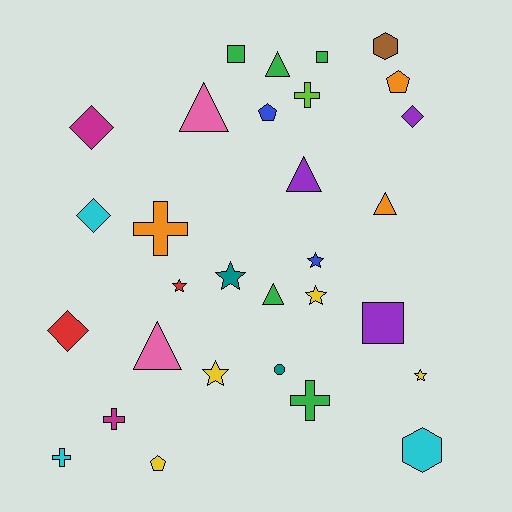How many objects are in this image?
There are 30 objects.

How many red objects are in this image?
There are 2 red objects.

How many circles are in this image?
There is 1 circle.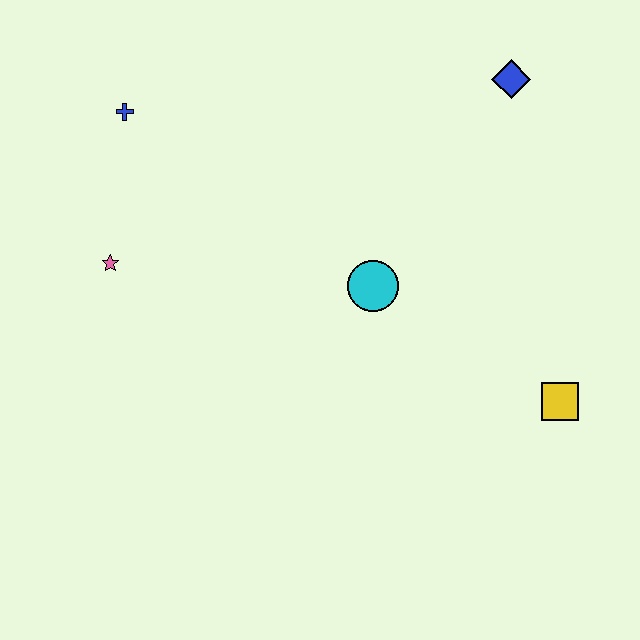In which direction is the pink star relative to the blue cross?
The pink star is below the blue cross.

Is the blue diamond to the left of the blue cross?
No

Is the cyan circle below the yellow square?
No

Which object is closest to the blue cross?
The pink star is closest to the blue cross.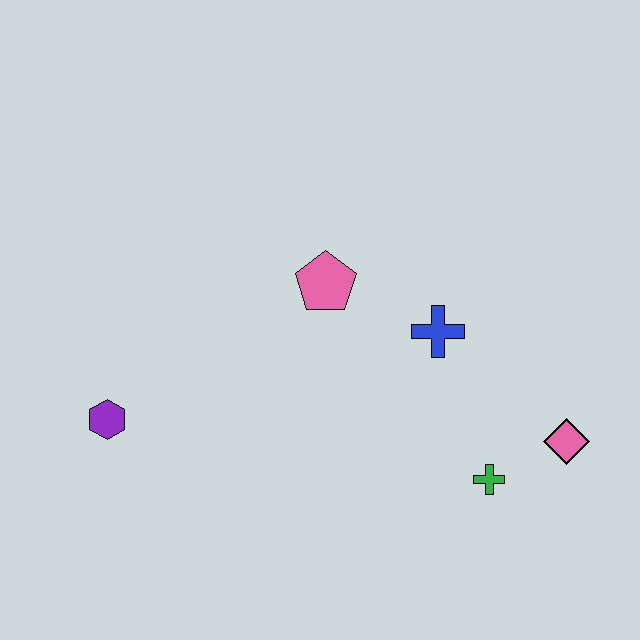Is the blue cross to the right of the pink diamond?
No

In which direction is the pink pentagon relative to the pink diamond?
The pink pentagon is to the left of the pink diamond.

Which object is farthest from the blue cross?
The purple hexagon is farthest from the blue cross.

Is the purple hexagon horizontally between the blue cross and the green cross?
No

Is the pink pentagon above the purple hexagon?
Yes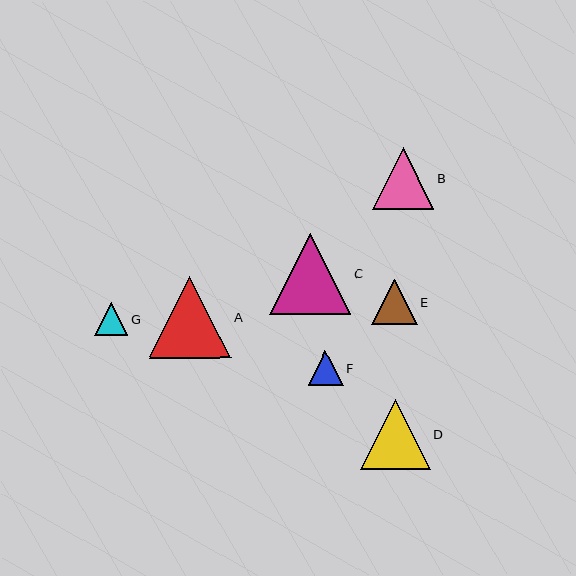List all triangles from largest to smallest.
From largest to smallest: A, C, D, B, E, F, G.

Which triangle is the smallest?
Triangle G is the smallest with a size of approximately 33 pixels.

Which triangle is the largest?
Triangle A is the largest with a size of approximately 82 pixels.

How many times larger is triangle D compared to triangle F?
Triangle D is approximately 2.0 times the size of triangle F.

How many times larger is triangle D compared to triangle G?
Triangle D is approximately 2.1 times the size of triangle G.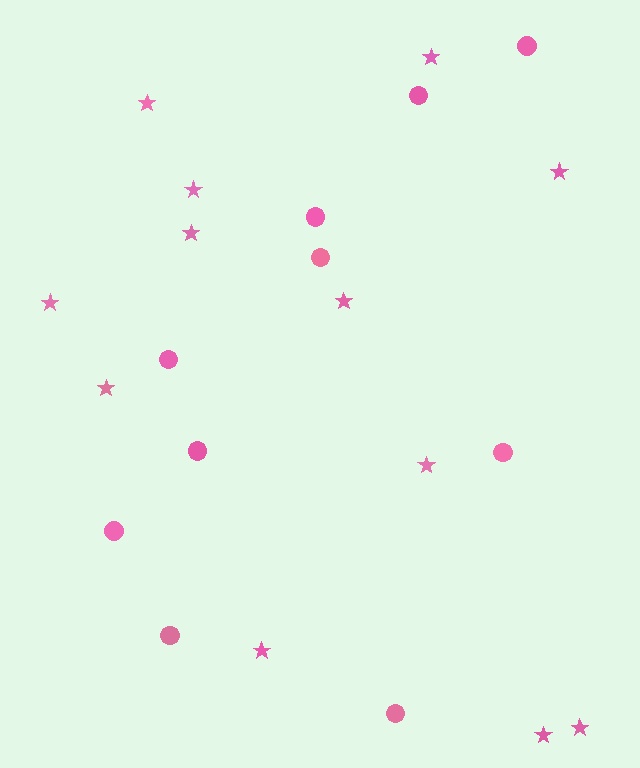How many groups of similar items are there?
There are 2 groups: one group of stars (12) and one group of circles (10).